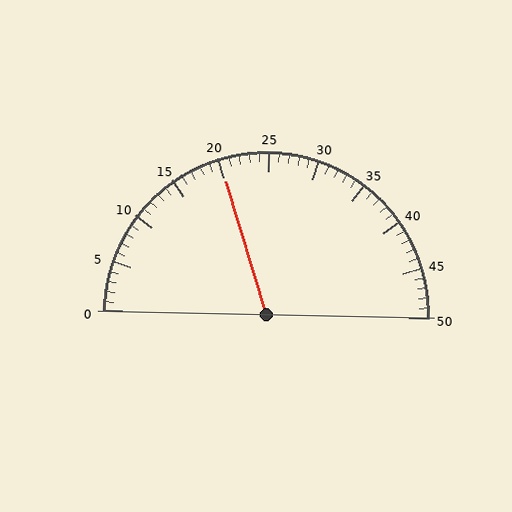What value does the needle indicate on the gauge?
The needle indicates approximately 20.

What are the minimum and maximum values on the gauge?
The gauge ranges from 0 to 50.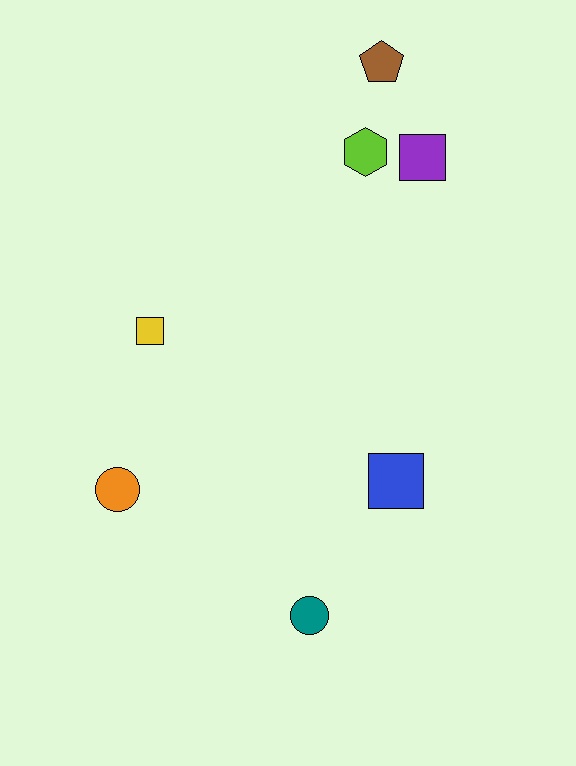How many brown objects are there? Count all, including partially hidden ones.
There is 1 brown object.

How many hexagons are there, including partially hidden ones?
There is 1 hexagon.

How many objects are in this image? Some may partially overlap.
There are 7 objects.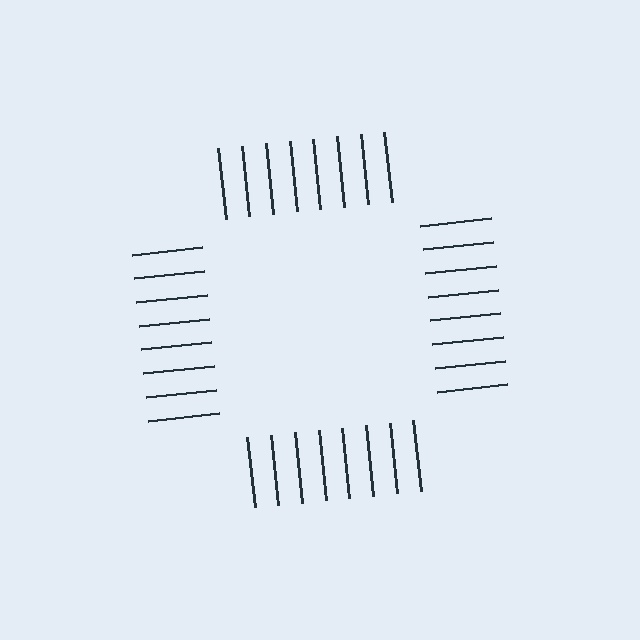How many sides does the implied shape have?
4 sides — the line-ends trace a square.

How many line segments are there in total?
32 — 8 along each of the 4 edges.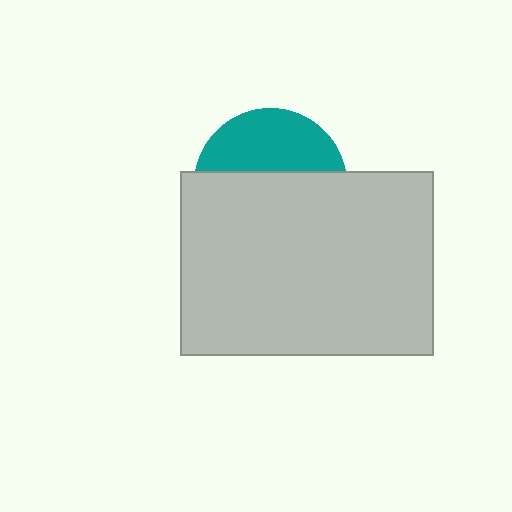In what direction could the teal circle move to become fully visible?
The teal circle could move up. That would shift it out from behind the light gray rectangle entirely.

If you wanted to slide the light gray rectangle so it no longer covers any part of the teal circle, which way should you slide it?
Slide it down — that is the most direct way to separate the two shapes.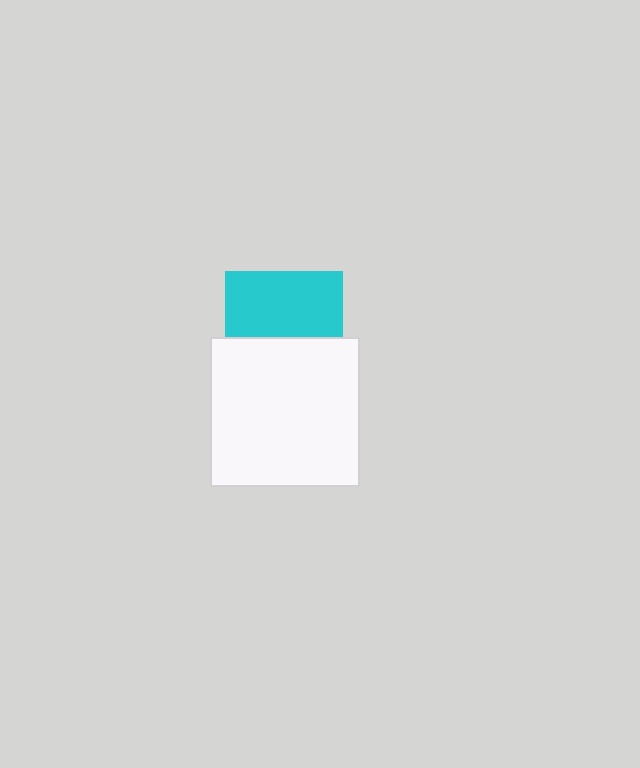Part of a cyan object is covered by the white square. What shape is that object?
It is a square.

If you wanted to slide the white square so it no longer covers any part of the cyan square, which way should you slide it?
Slide it down — that is the most direct way to separate the two shapes.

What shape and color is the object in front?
The object in front is a white square.